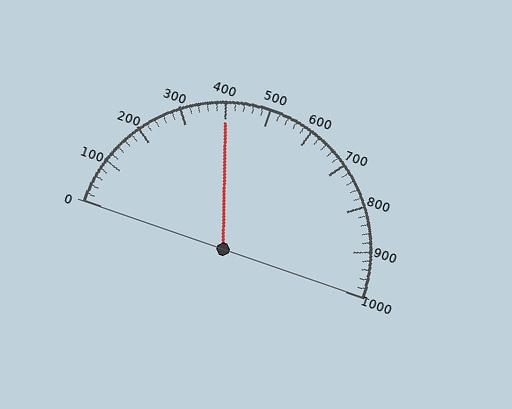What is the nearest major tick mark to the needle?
The nearest major tick mark is 400.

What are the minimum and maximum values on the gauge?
The gauge ranges from 0 to 1000.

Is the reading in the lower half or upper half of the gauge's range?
The reading is in the lower half of the range (0 to 1000).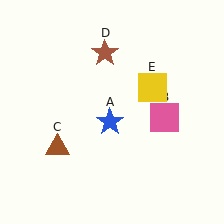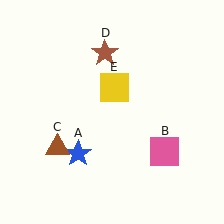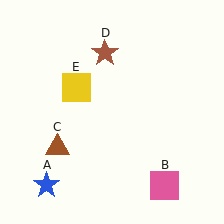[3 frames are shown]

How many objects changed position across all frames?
3 objects changed position: blue star (object A), pink square (object B), yellow square (object E).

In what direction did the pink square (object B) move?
The pink square (object B) moved down.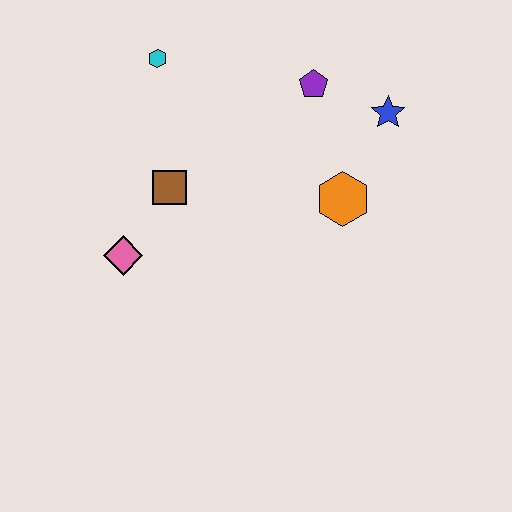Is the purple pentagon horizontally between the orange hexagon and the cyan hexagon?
Yes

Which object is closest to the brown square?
The pink diamond is closest to the brown square.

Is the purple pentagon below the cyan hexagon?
Yes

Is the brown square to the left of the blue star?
Yes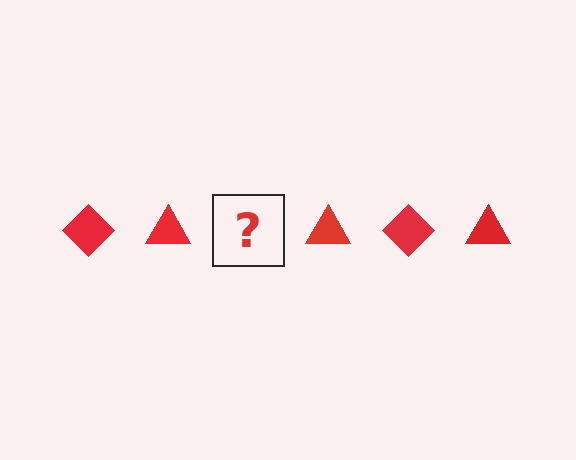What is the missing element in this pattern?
The missing element is a red diamond.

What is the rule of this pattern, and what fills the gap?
The rule is that the pattern cycles through diamond, triangle shapes in red. The gap should be filled with a red diamond.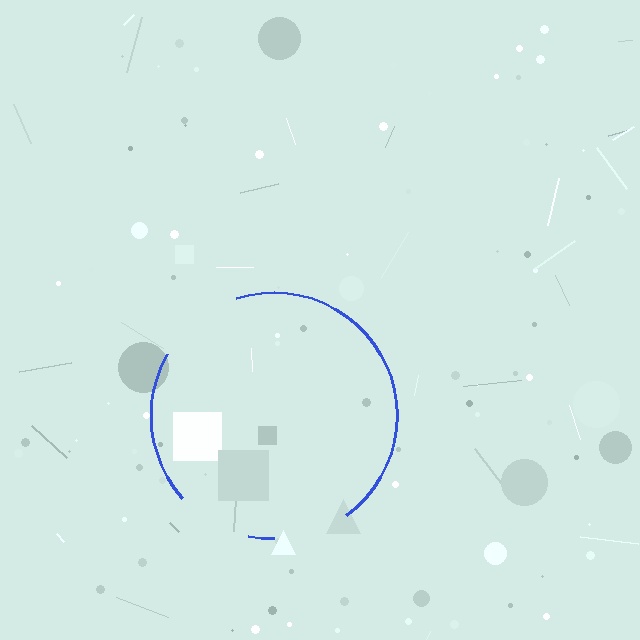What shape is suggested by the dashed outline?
The dashed outline suggests a circle.